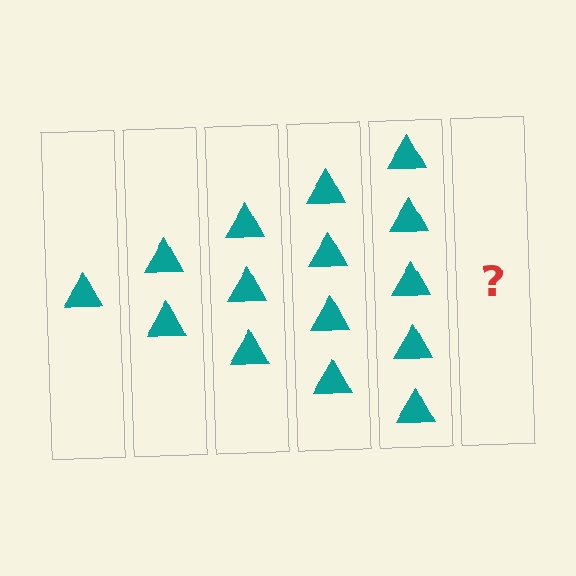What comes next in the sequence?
The next element should be 6 triangles.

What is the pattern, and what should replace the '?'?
The pattern is that each step adds one more triangle. The '?' should be 6 triangles.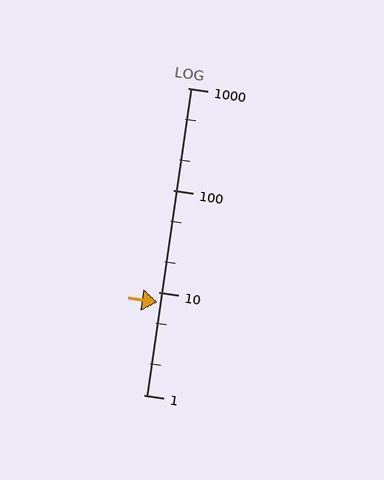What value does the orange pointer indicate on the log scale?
The pointer indicates approximately 8.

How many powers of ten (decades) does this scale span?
The scale spans 3 decades, from 1 to 1000.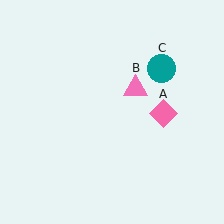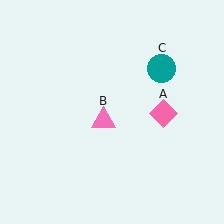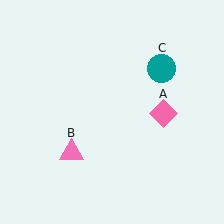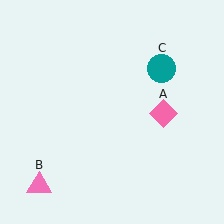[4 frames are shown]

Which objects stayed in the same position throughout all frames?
Pink diamond (object A) and teal circle (object C) remained stationary.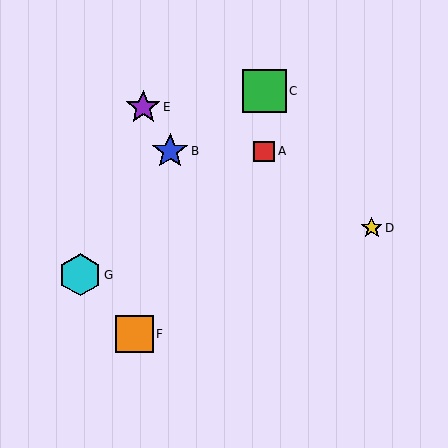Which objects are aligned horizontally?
Objects A, B are aligned horizontally.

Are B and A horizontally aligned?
Yes, both are at y≈151.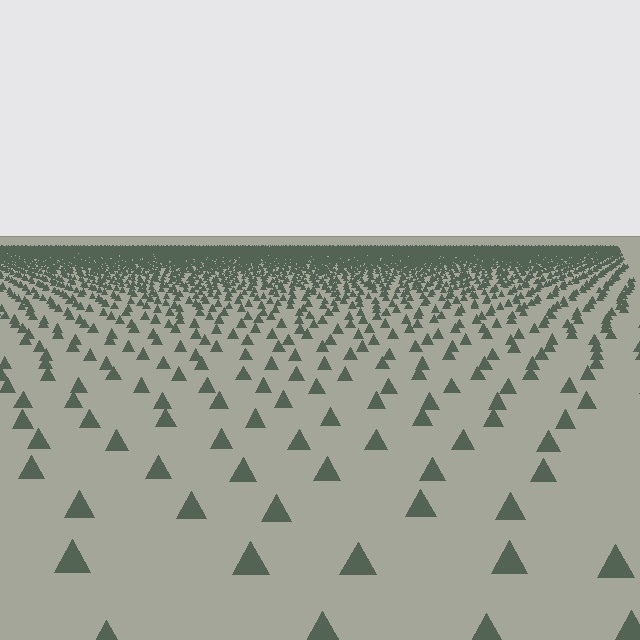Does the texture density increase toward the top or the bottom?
Density increases toward the top.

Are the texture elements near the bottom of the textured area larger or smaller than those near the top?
Larger. Near the bottom, elements are closer to the viewer and appear at a bigger on-screen size.